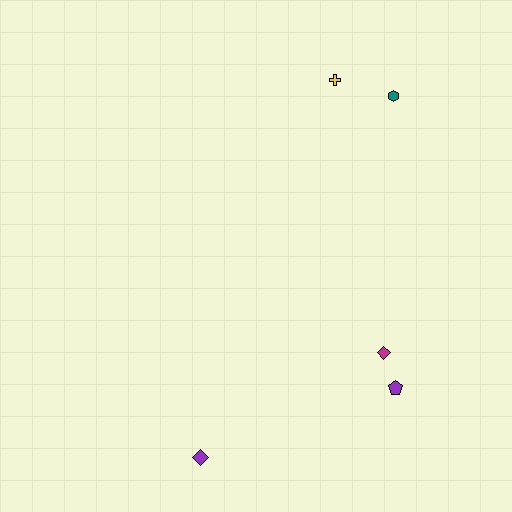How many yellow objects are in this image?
There is 1 yellow object.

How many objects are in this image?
There are 5 objects.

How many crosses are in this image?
There is 1 cross.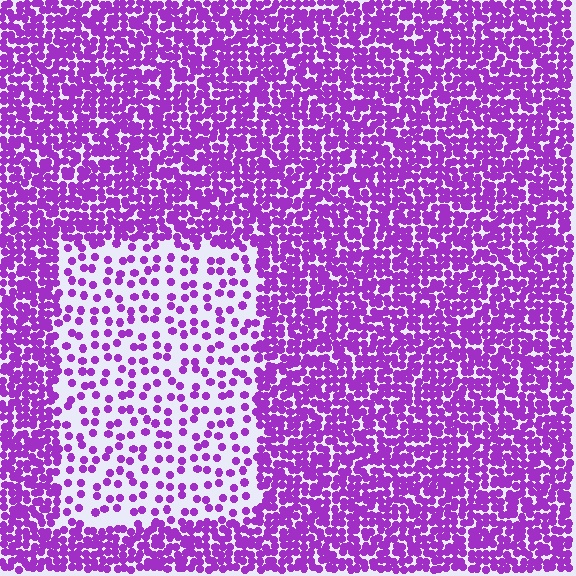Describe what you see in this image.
The image contains small purple elements arranged at two different densities. A rectangle-shaped region is visible where the elements are less densely packed than the surrounding area.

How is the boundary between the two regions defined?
The boundary is defined by a change in element density (approximately 2.8x ratio). All elements are the same color, size, and shape.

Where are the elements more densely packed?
The elements are more densely packed outside the rectangle boundary.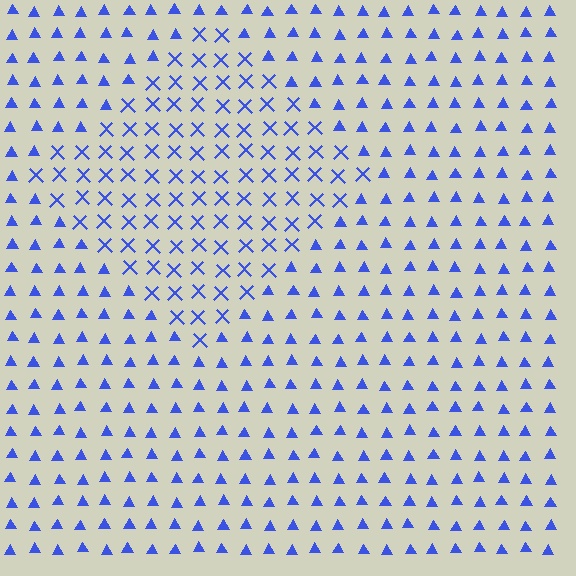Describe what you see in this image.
The image is filled with small blue elements arranged in a uniform grid. A diamond-shaped region contains X marks, while the surrounding area contains triangles. The boundary is defined purely by the change in element shape.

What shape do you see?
I see a diamond.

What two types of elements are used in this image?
The image uses X marks inside the diamond region and triangles outside it.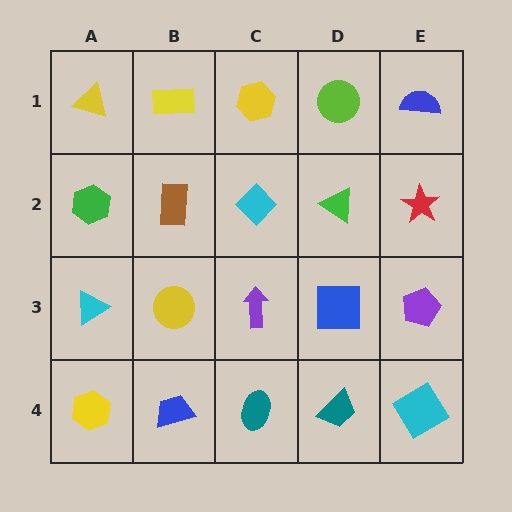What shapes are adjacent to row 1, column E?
A red star (row 2, column E), a lime circle (row 1, column D).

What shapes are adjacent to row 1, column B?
A brown rectangle (row 2, column B), a yellow triangle (row 1, column A), a yellow hexagon (row 1, column C).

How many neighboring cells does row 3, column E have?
3.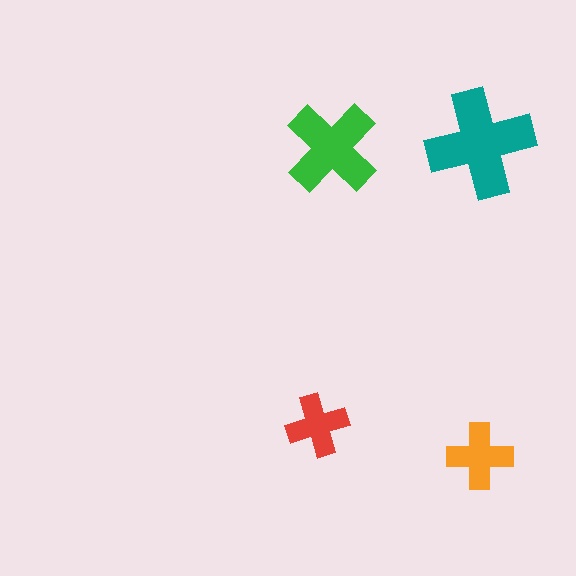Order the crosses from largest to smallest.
the teal one, the green one, the orange one, the red one.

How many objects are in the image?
There are 4 objects in the image.